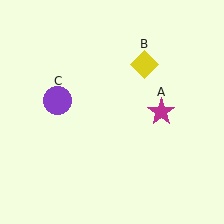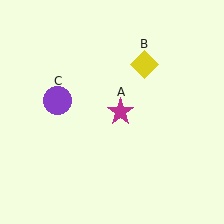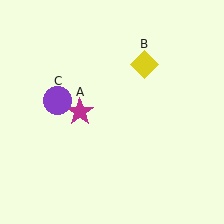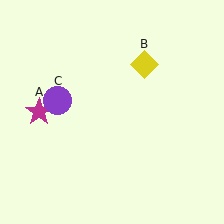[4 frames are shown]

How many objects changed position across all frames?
1 object changed position: magenta star (object A).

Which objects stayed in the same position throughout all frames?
Yellow diamond (object B) and purple circle (object C) remained stationary.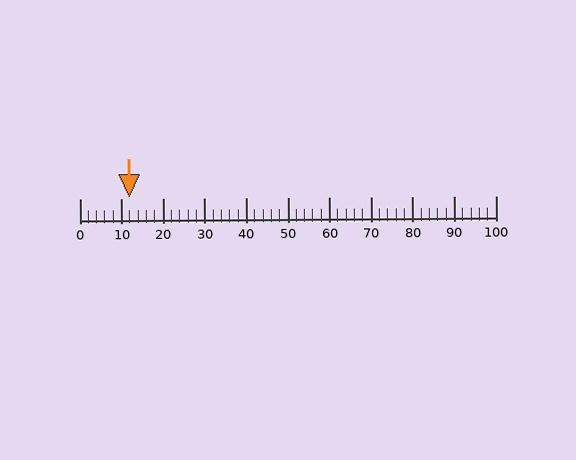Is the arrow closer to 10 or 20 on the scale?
The arrow is closer to 10.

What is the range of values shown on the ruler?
The ruler shows values from 0 to 100.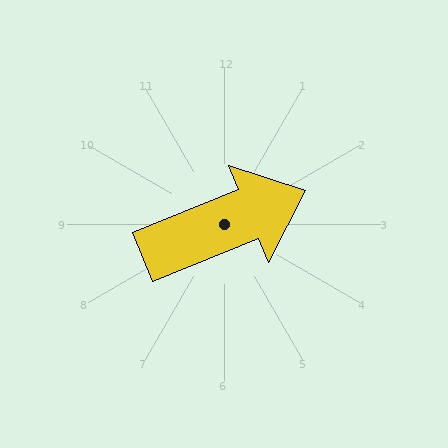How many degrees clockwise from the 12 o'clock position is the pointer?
Approximately 68 degrees.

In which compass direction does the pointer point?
East.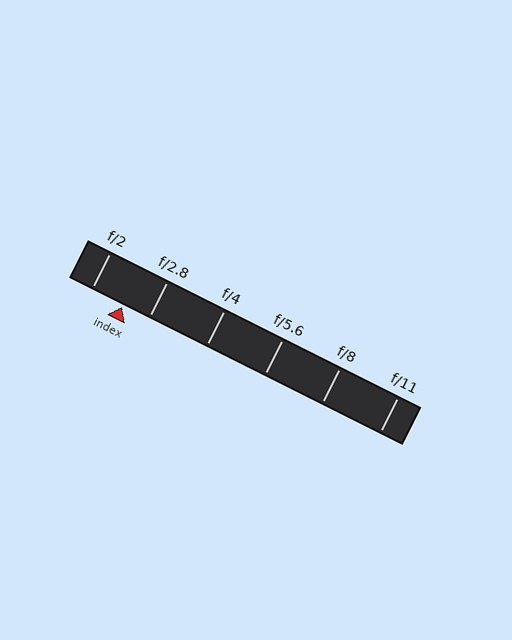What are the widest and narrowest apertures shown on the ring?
The widest aperture shown is f/2 and the narrowest is f/11.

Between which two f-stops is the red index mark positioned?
The index mark is between f/2 and f/2.8.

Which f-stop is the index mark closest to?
The index mark is closest to f/2.8.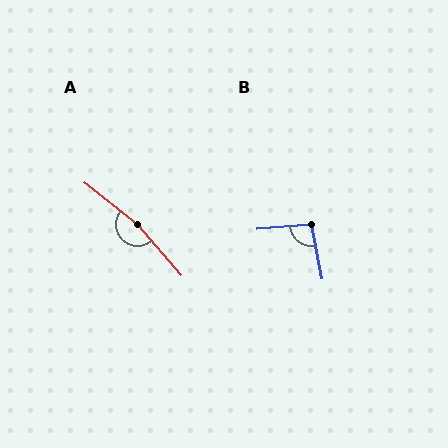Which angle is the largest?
A, at approximately 169 degrees.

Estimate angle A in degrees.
Approximately 169 degrees.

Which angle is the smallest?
B, at approximately 96 degrees.